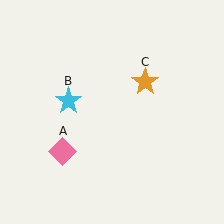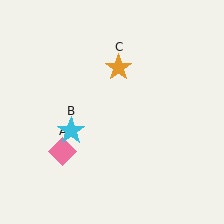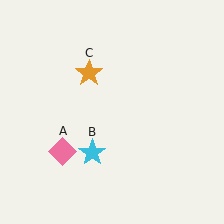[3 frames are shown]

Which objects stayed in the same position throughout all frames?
Pink diamond (object A) remained stationary.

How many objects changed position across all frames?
2 objects changed position: cyan star (object B), orange star (object C).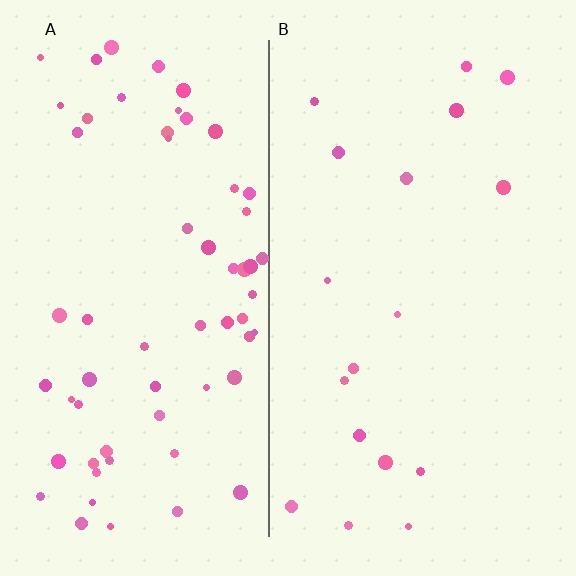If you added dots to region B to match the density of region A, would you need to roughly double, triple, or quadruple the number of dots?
Approximately quadruple.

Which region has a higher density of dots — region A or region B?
A (the left).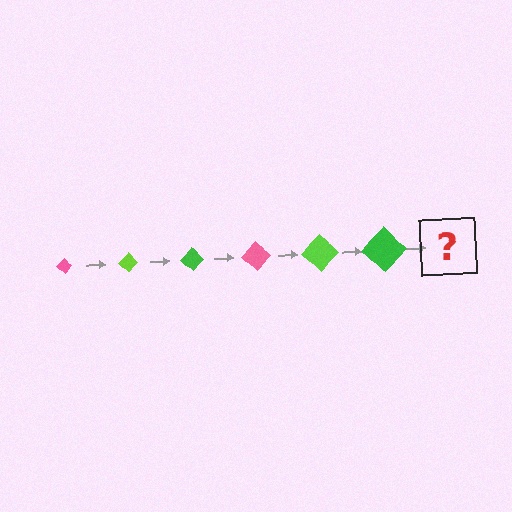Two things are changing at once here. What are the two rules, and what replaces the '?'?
The two rules are that the diamond grows larger each step and the color cycles through pink, lime, and green. The '?' should be a pink diamond, larger than the previous one.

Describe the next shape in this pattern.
It should be a pink diamond, larger than the previous one.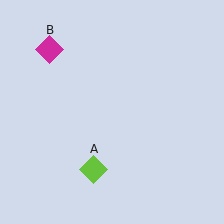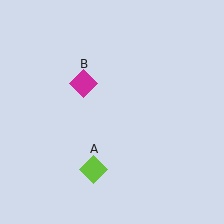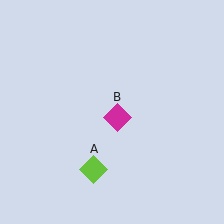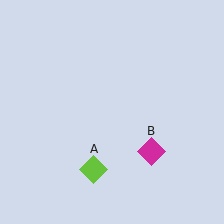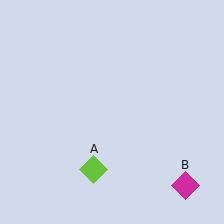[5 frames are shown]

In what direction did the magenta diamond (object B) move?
The magenta diamond (object B) moved down and to the right.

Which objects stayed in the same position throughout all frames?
Lime diamond (object A) remained stationary.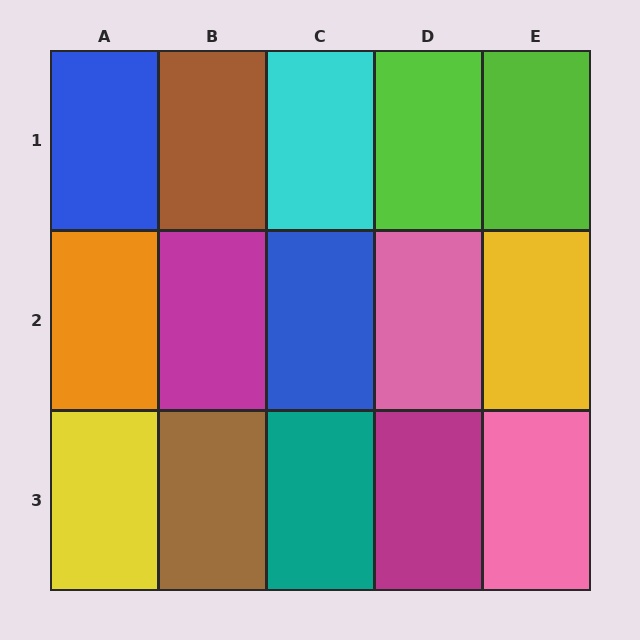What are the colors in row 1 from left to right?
Blue, brown, cyan, lime, lime.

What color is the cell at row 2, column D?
Pink.